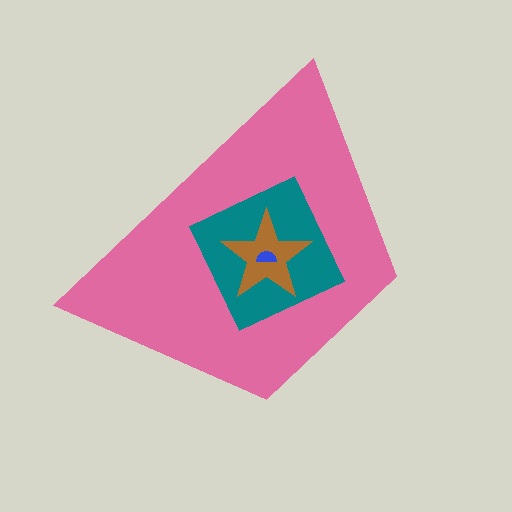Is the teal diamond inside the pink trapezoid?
Yes.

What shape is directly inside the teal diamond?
The brown star.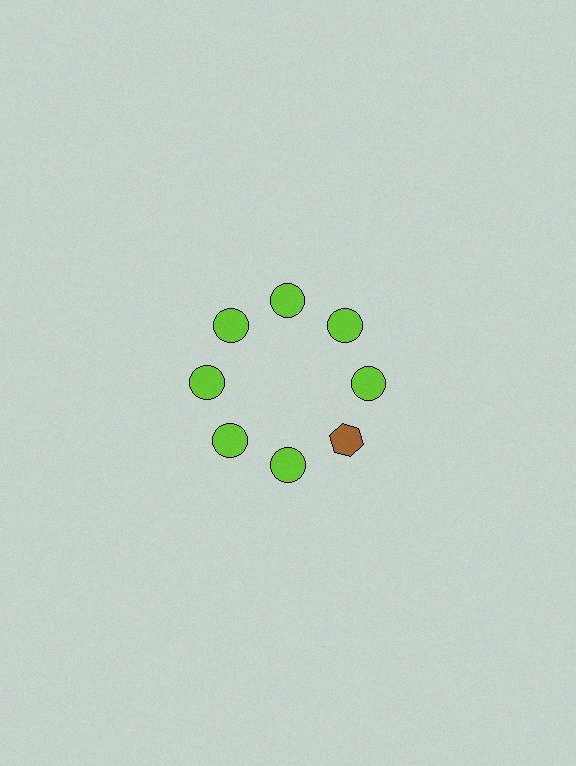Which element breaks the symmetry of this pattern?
The brown hexagon at roughly the 4 o'clock position breaks the symmetry. All other shapes are lime circles.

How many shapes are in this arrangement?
There are 8 shapes arranged in a ring pattern.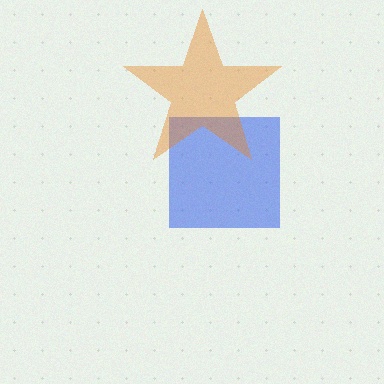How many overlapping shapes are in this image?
There are 2 overlapping shapes in the image.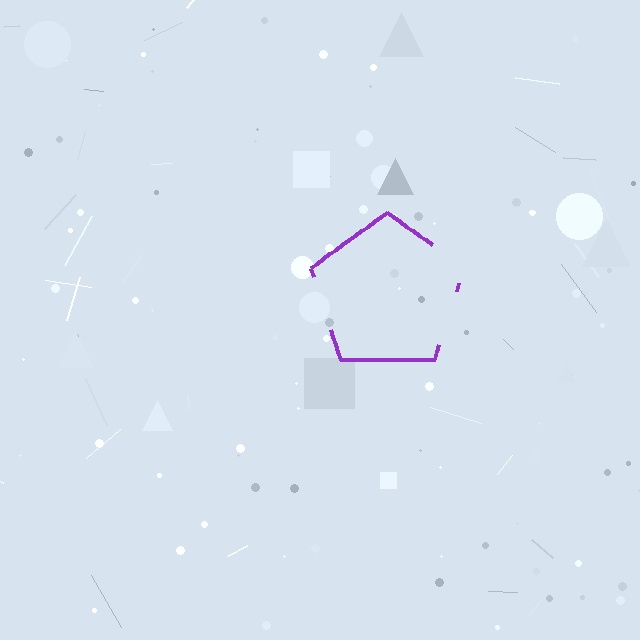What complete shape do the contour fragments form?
The contour fragments form a pentagon.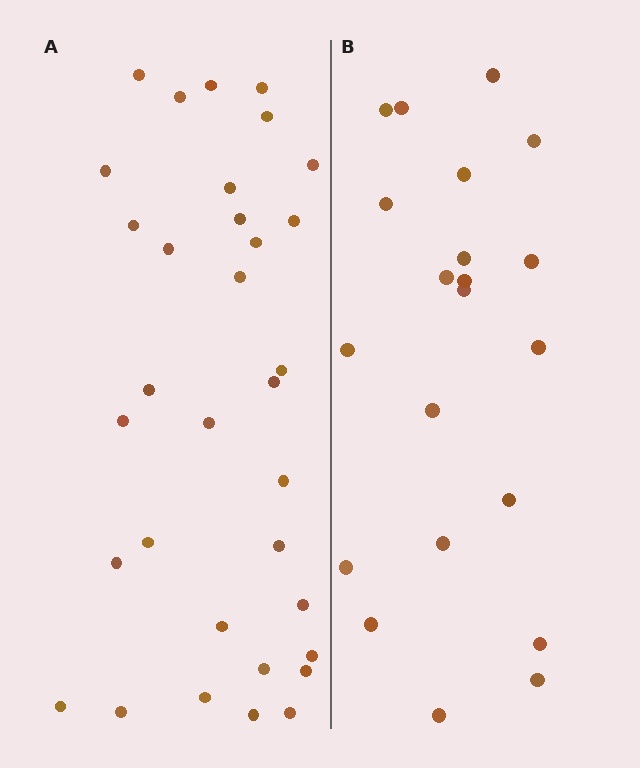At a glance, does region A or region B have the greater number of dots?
Region A (the left region) has more dots.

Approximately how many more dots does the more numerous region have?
Region A has roughly 12 or so more dots than region B.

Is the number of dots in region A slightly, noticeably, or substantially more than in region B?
Region A has substantially more. The ratio is roughly 1.6 to 1.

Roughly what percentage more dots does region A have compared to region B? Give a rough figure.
About 55% more.